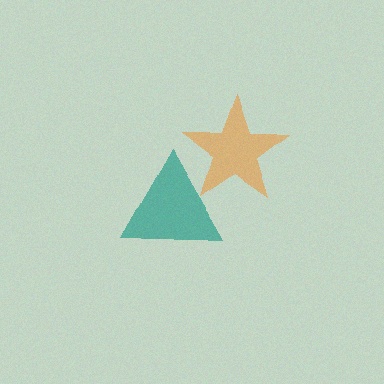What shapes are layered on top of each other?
The layered shapes are: a teal triangle, an orange star.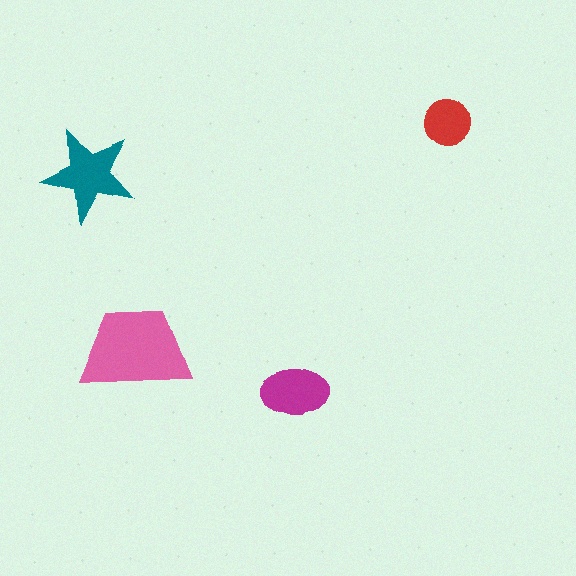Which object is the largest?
The pink trapezoid.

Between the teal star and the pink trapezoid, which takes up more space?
The pink trapezoid.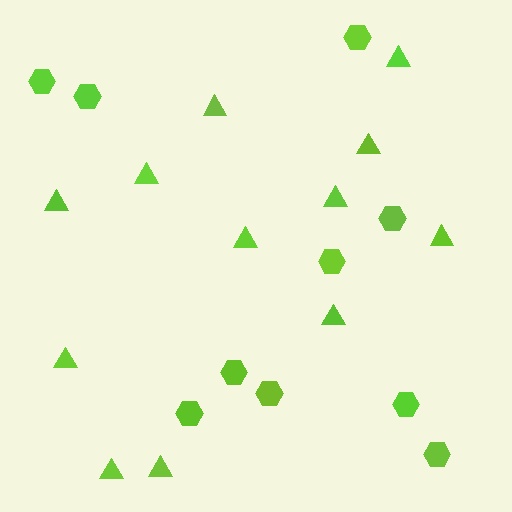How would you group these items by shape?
There are 2 groups: one group of triangles (12) and one group of hexagons (10).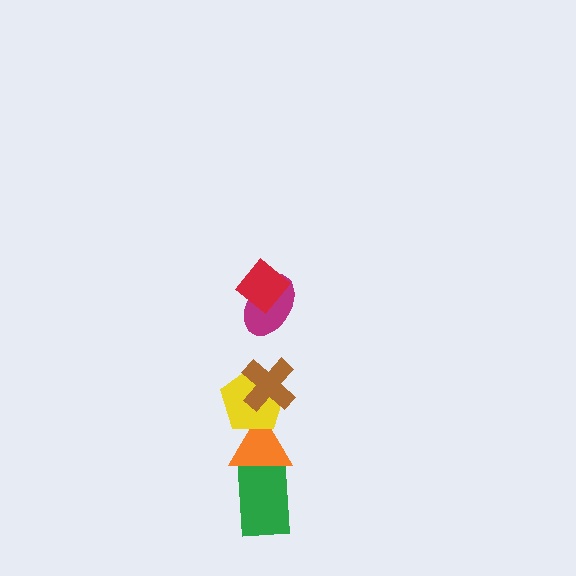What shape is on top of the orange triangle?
The yellow pentagon is on top of the orange triangle.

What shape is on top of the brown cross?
The magenta ellipse is on top of the brown cross.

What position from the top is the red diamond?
The red diamond is 1st from the top.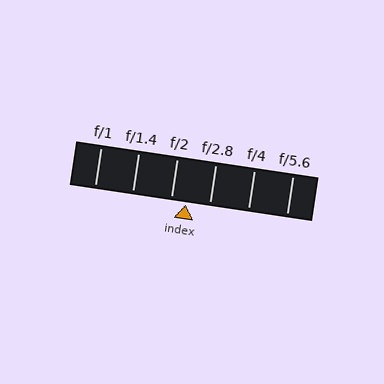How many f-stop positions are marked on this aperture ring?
There are 6 f-stop positions marked.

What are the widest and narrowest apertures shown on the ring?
The widest aperture shown is f/1 and the narrowest is f/5.6.